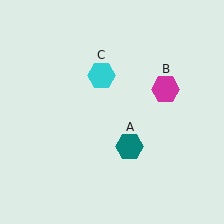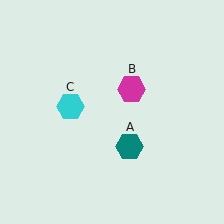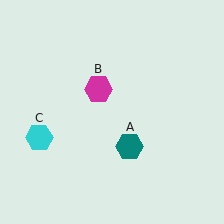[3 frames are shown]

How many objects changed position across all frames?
2 objects changed position: magenta hexagon (object B), cyan hexagon (object C).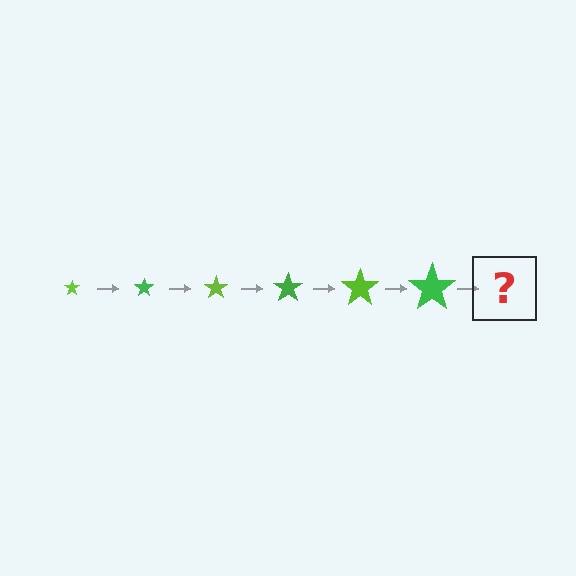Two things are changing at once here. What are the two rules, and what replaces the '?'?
The two rules are that the star grows larger each step and the color cycles through lime and green. The '?' should be a lime star, larger than the previous one.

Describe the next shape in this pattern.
It should be a lime star, larger than the previous one.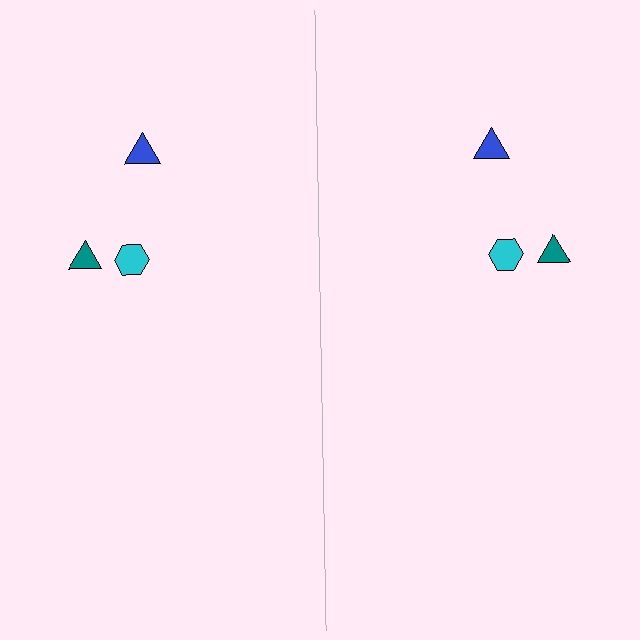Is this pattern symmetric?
Yes, this pattern has bilateral (reflection) symmetry.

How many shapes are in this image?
There are 6 shapes in this image.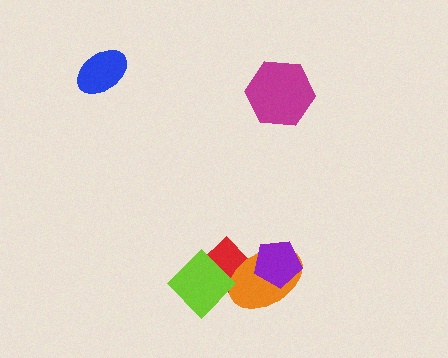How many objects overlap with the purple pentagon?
2 objects overlap with the purple pentagon.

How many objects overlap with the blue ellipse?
0 objects overlap with the blue ellipse.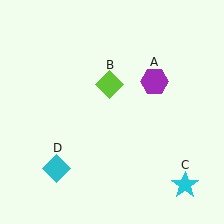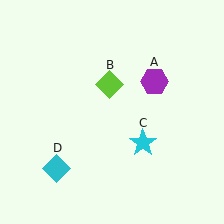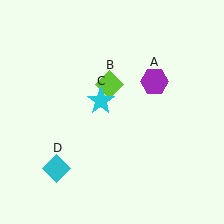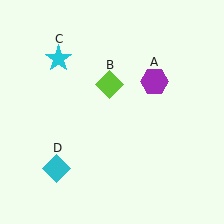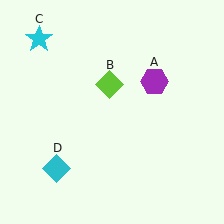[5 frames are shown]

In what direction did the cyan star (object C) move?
The cyan star (object C) moved up and to the left.